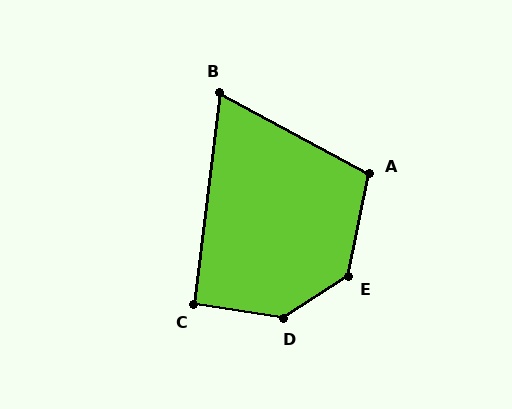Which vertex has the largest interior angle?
D, at approximately 138 degrees.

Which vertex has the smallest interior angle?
B, at approximately 69 degrees.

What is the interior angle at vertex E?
Approximately 134 degrees (obtuse).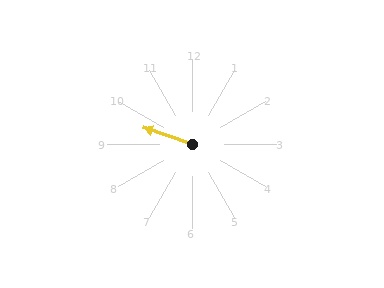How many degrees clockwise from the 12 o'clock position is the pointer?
Approximately 288 degrees.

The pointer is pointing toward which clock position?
Roughly 10 o'clock.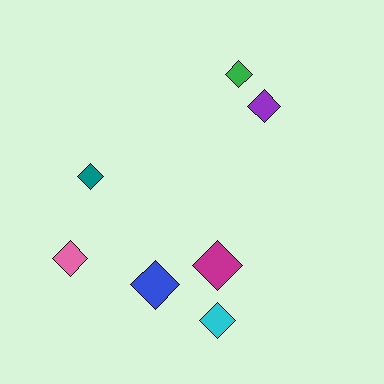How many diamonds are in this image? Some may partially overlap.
There are 7 diamonds.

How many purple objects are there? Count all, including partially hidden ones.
There is 1 purple object.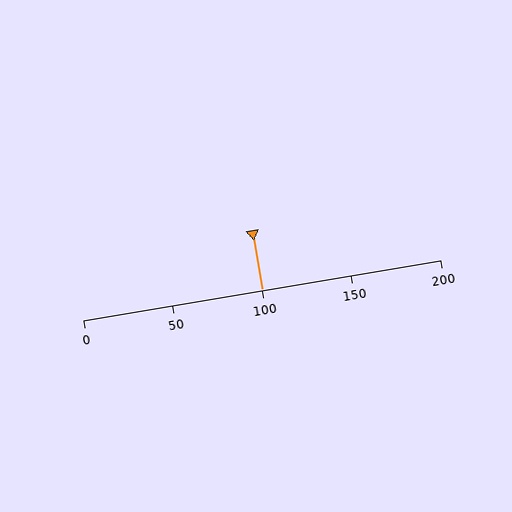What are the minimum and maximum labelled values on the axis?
The axis runs from 0 to 200.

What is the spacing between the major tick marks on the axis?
The major ticks are spaced 50 apart.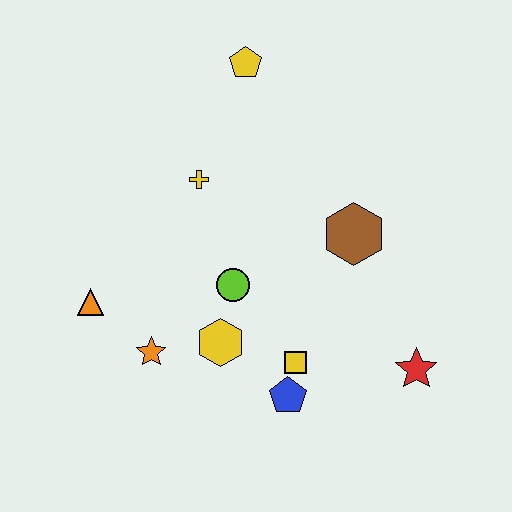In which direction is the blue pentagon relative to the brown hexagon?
The blue pentagon is below the brown hexagon.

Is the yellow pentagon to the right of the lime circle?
Yes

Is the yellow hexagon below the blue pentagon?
No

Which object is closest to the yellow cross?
The lime circle is closest to the yellow cross.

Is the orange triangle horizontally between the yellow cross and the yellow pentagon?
No